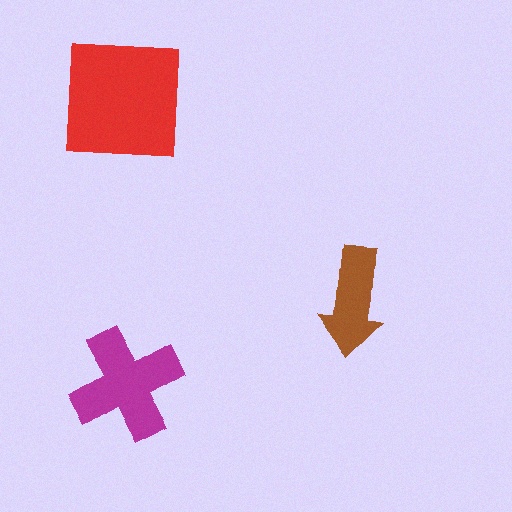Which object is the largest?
The red square.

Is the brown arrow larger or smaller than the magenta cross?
Smaller.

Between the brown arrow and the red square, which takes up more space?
The red square.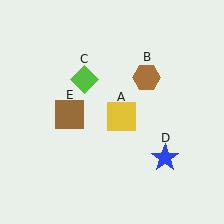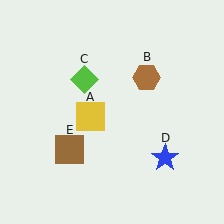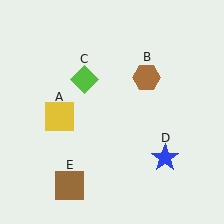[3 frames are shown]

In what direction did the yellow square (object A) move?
The yellow square (object A) moved left.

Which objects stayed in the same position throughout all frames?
Brown hexagon (object B) and lime diamond (object C) and blue star (object D) remained stationary.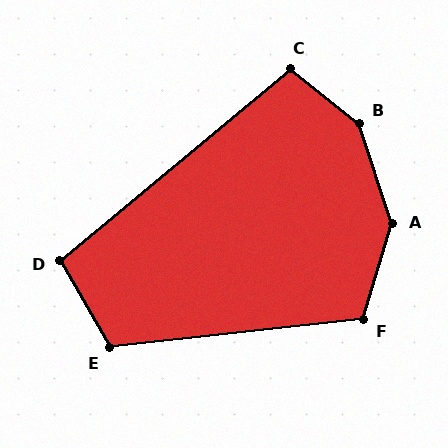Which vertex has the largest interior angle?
B, at approximately 147 degrees.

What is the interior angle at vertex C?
Approximately 102 degrees (obtuse).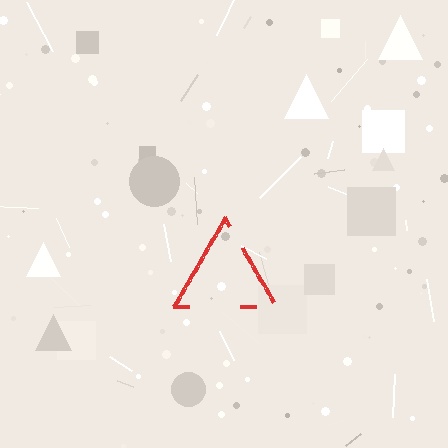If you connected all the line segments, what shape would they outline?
They would outline a triangle.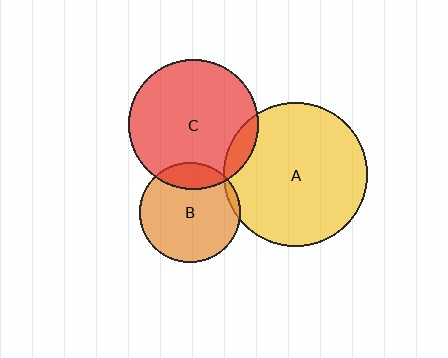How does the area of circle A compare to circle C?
Approximately 1.2 times.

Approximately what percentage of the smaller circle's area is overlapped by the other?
Approximately 10%.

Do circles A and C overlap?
Yes.